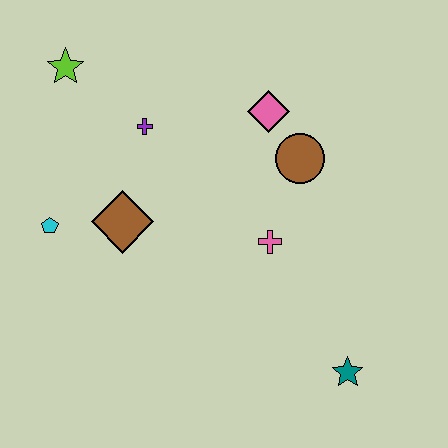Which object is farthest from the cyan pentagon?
The teal star is farthest from the cyan pentagon.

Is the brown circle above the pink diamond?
No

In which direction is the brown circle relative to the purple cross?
The brown circle is to the right of the purple cross.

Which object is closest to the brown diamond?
The cyan pentagon is closest to the brown diamond.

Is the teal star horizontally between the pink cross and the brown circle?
No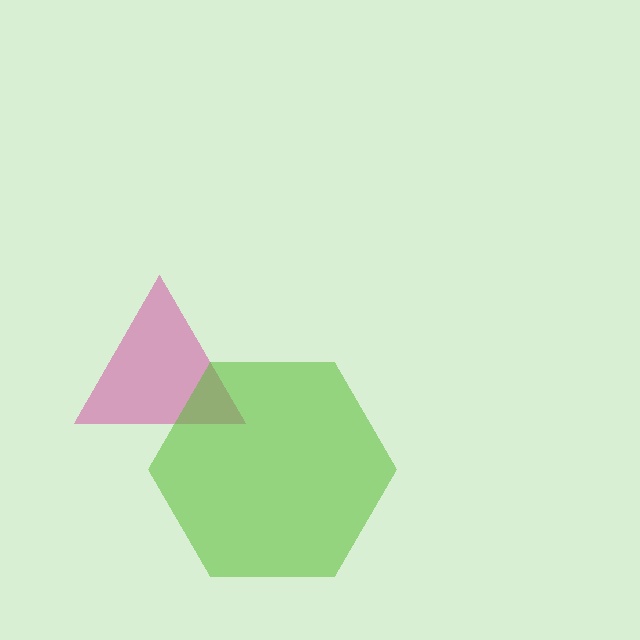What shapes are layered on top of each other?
The layered shapes are: a magenta triangle, a lime hexagon.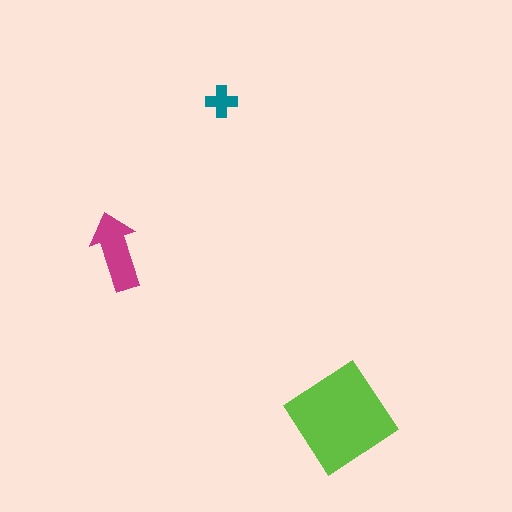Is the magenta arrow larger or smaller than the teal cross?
Larger.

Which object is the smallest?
The teal cross.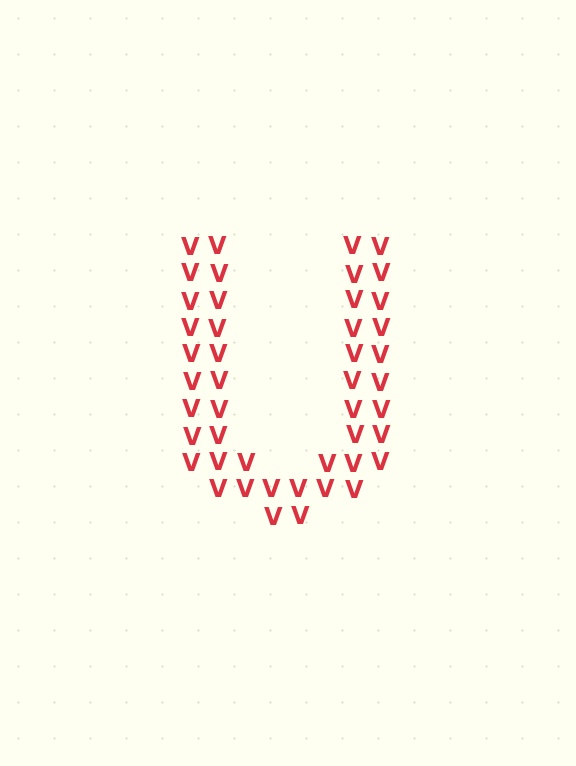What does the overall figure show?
The overall figure shows the letter U.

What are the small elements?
The small elements are letter V's.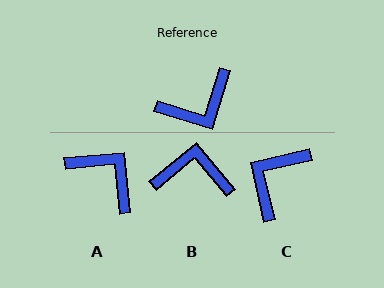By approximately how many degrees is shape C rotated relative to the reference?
Approximately 150 degrees clockwise.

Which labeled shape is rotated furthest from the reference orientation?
C, about 150 degrees away.